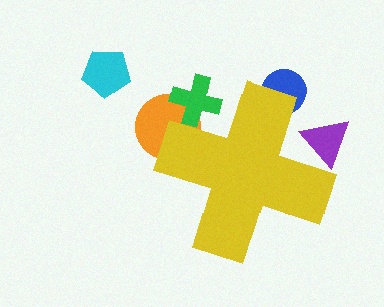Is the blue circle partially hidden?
Yes, the blue circle is partially hidden behind the yellow cross.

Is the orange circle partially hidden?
Yes, the orange circle is partially hidden behind the yellow cross.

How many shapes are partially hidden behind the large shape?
4 shapes are partially hidden.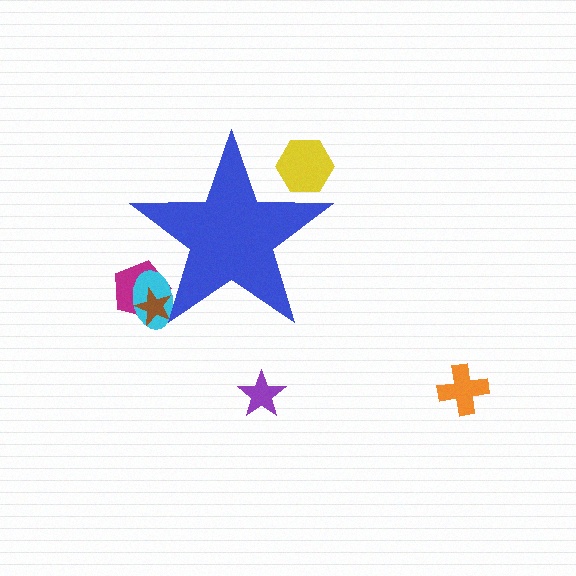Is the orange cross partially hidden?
No, the orange cross is fully visible.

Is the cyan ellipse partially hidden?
Yes, the cyan ellipse is partially hidden behind the blue star.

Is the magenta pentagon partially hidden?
Yes, the magenta pentagon is partially hidden behind the blue star.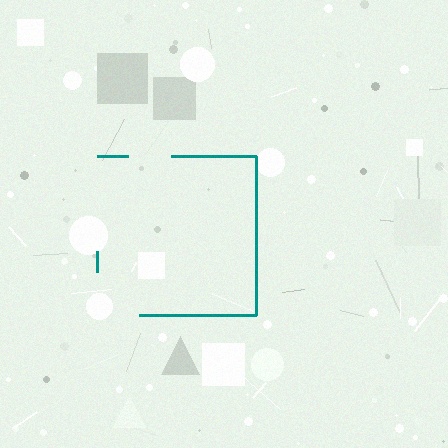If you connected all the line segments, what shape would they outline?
They would outline a square.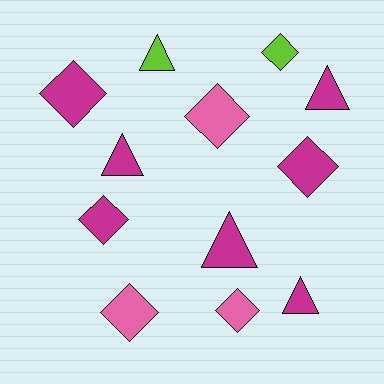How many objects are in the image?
There are 12 objects.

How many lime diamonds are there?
There is 1 lime diamond.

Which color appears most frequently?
Magenta, with 7 objects.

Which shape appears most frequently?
Diamond, with 7 objects.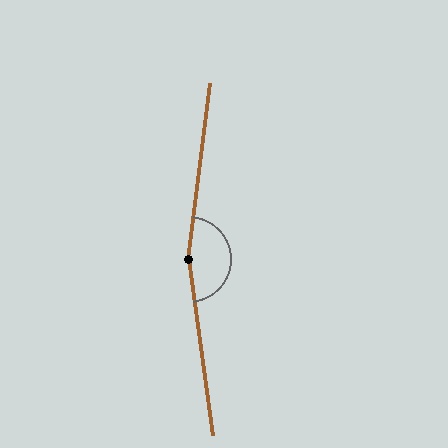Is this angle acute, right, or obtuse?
It is obtuse.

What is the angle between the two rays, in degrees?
Approximately 165 degrees.